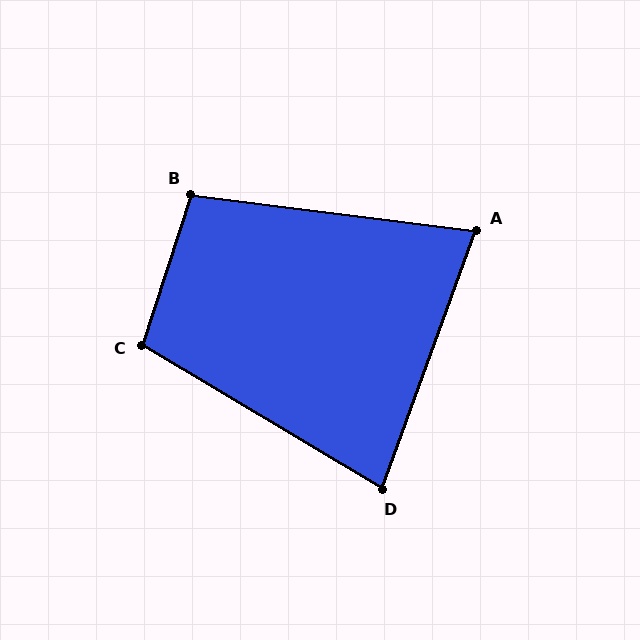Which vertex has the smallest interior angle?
A, at approximately 77 degrees.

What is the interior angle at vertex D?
Approximately 79 degrees (acute).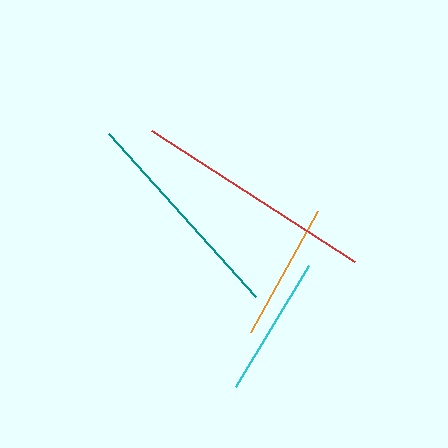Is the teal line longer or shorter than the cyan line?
The teal line is longer than the cyan line.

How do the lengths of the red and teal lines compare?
The red and teal lines are approximately the same length.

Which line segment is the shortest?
The orange line is the shortest at approximately 139 pixels.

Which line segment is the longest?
The red line is the longest at approximately 241 pixels.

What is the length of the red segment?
The red segment is approximately 241 pixels long.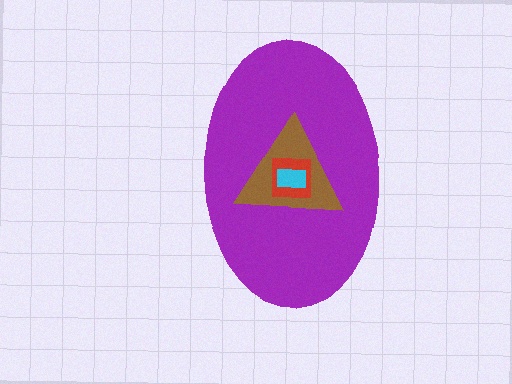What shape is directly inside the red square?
The cyan rectangle.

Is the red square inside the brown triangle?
Yes.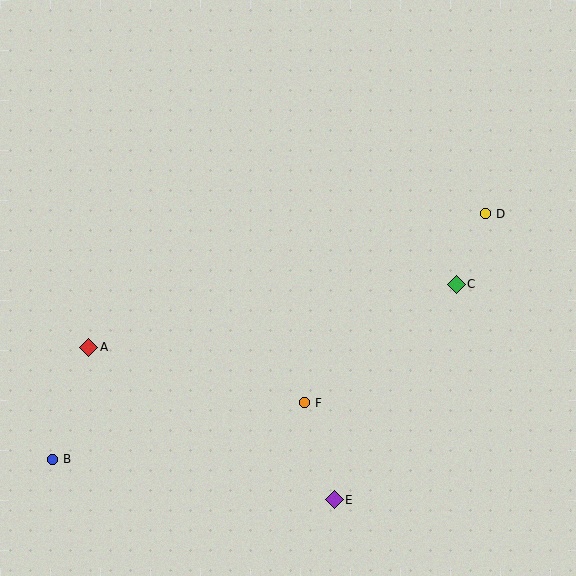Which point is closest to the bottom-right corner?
Point E is closest to the bottom-right corner.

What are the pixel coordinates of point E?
Point E is at (334, 500).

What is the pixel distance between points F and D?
The distance between F and D is 262 pixels.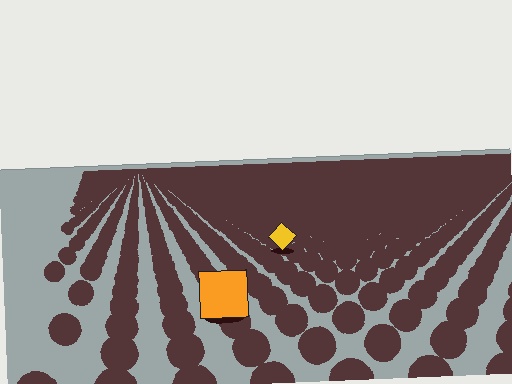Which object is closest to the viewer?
The orange square is closest. The texture marks near it are larger and more spread out.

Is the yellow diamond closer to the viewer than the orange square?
No. The orange square is closer — you can tell from the texture gradient: the ground texture is coarser near it.